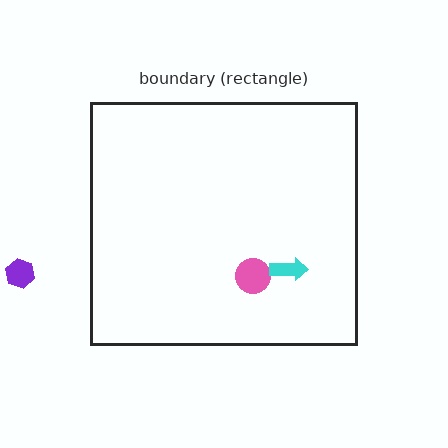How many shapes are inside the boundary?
2 inside, 1 outside.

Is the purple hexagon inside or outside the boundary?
Outside.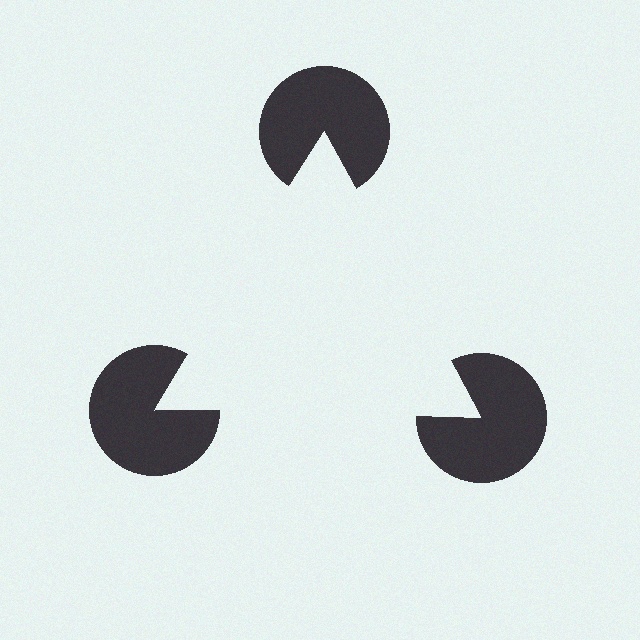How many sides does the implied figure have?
3 sides.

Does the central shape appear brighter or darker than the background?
It typically appears slightly brighter than the background, even though no actual brightness change is drawn.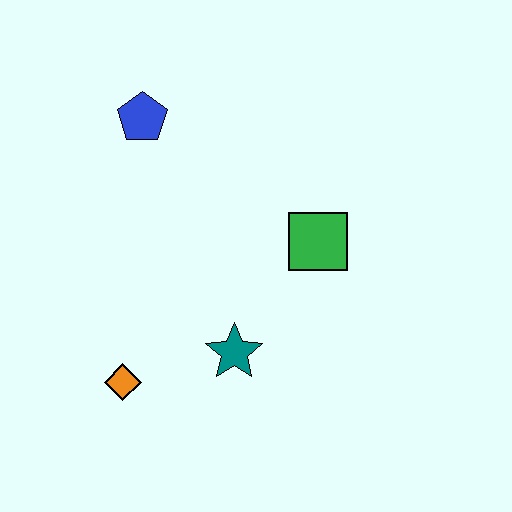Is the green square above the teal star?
Yes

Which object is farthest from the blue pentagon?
The orange diamond is farthest from the blue pentagon.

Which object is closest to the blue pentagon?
The green square is closest to the blue pentagon.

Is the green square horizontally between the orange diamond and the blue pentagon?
No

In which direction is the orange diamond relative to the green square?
The orange diamond is to the left of the green square.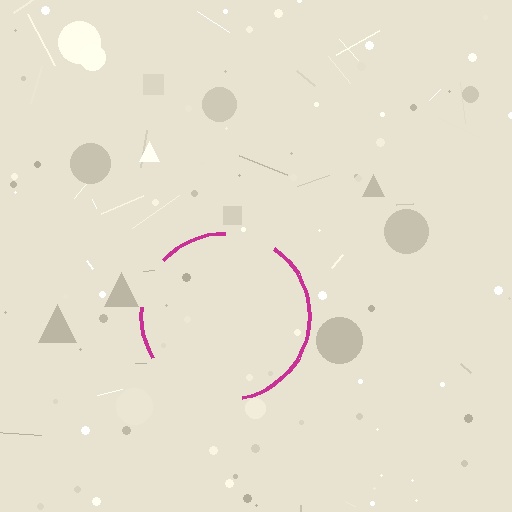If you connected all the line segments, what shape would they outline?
They would outline a circle.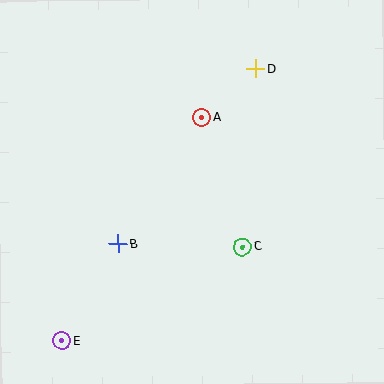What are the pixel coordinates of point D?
Point D is at (255, 69).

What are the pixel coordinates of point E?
Point E is at (62, 341).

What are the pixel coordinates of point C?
Point C is at (242, 247).